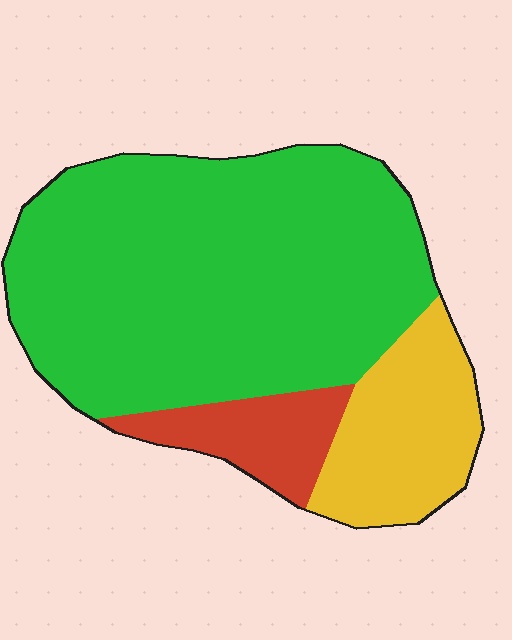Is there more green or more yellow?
Green.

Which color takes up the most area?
Green, at roughly 70%.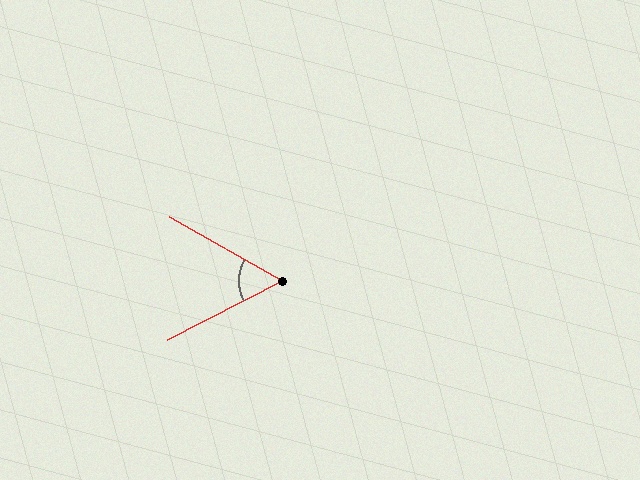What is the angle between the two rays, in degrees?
Approximately 57 degrees.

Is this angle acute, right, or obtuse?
It is acute.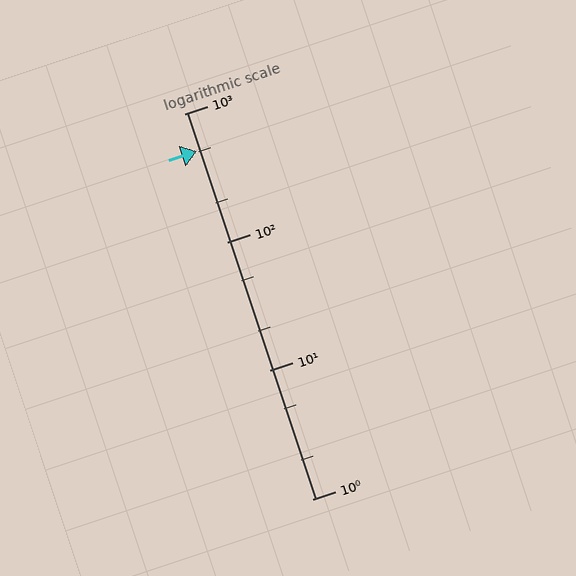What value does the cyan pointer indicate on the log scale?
The pointer indicates approximately 510.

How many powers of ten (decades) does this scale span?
The scale spans 3 decades, from 1 to 1000.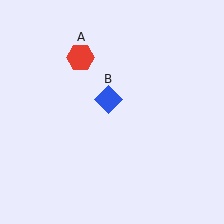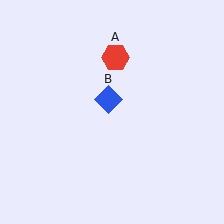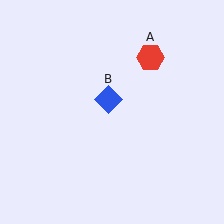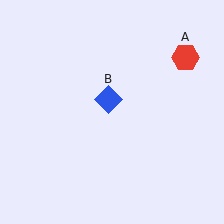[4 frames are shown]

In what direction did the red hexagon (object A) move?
The red hexagon (object A) moved right.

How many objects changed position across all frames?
1 object changed position: red hexagon (object A).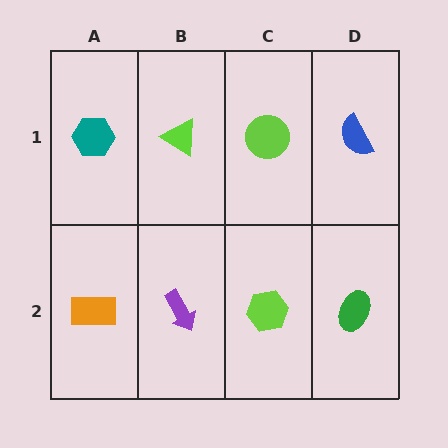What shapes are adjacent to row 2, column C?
A lime circle (row 1, column C), a purple arrow (row 2, column B), a green ellipse (row 2, column D).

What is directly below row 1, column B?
A purple arrow.